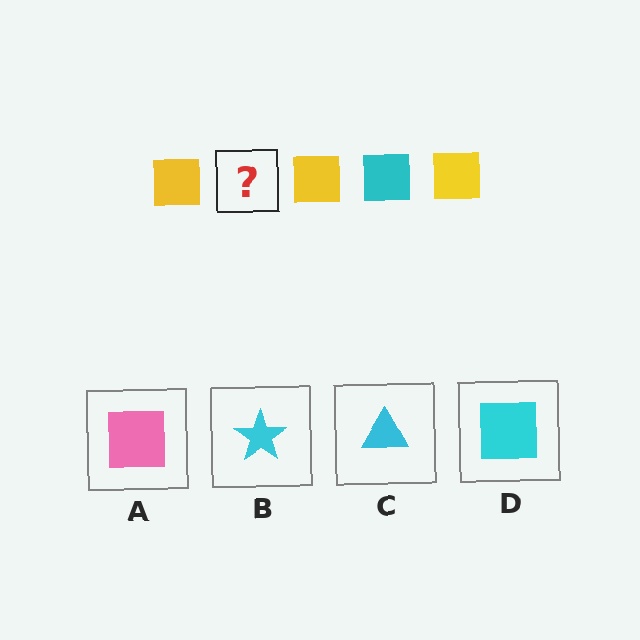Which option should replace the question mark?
Option D.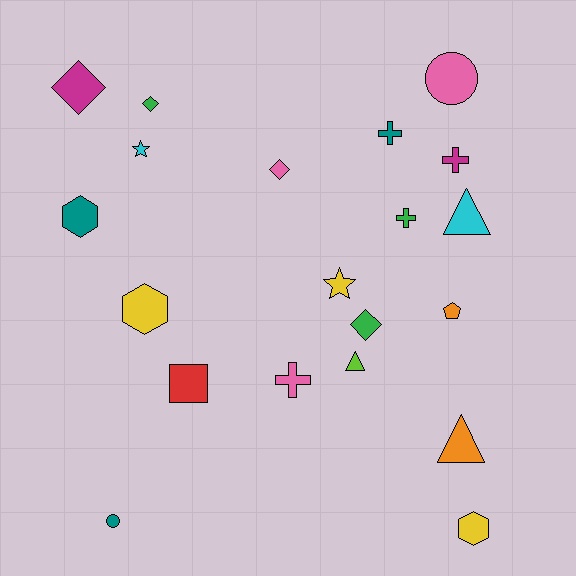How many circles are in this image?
There are 2 circles.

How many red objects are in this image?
There is 1 red object.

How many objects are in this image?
There are 20 objects.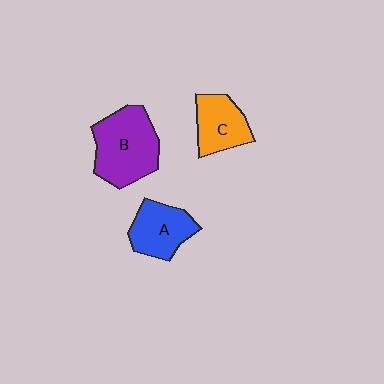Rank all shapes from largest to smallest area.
From largest to smallest: B (purple), A (blue), C (orange).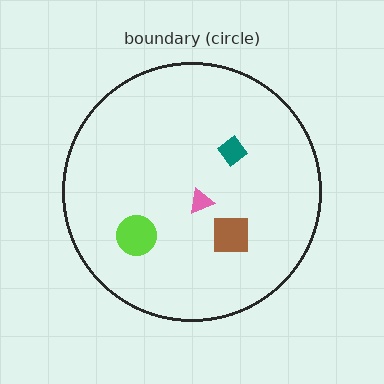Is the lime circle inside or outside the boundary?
Inside.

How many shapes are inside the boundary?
4 inside, 0 outside.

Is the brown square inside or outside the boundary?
Inside.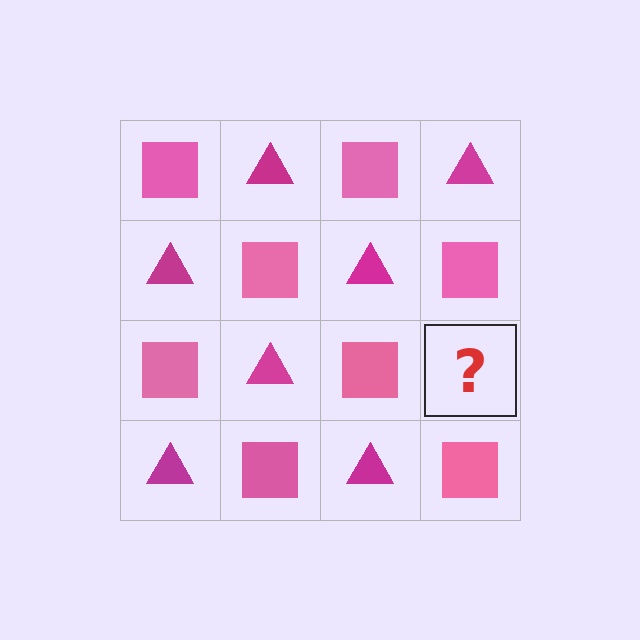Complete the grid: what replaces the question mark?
The question mark should be replaced with a magenta triangle.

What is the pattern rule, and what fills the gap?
The rule is that it alternates pink square and magenta triangle in a checkerboard pattern. The gap should be filled with a magenta triangle.